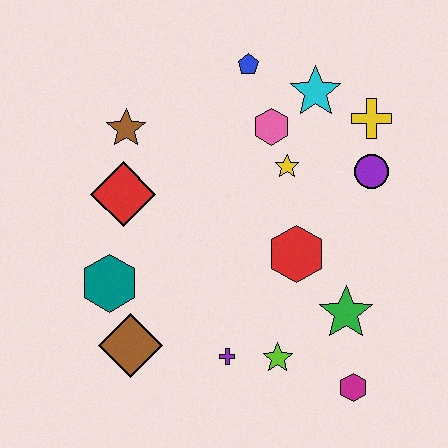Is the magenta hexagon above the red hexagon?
No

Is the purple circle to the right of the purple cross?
Yes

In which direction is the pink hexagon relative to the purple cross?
The pink hexagon is above the purple cross.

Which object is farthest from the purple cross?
The blue pentagon is farthest from the purple cross.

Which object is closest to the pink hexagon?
The yellow star is closest to the pink hexagon.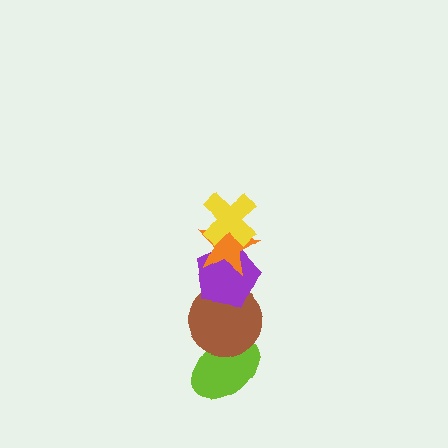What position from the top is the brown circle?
The brown circle is 4th from the top.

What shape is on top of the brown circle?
The purple pentagon is on top of the brown circle.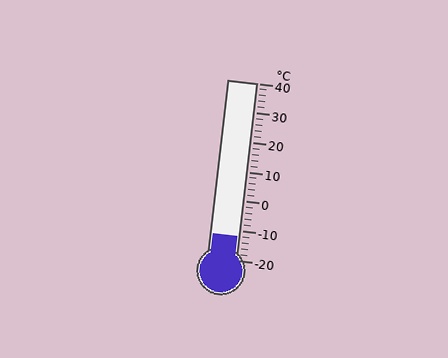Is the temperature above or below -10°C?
The temperature is below -10°C.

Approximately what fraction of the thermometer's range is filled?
The thermometer is filled to approximately 15% of its range.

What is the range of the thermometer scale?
The thermometer scale ranges from -20°C to 40°C.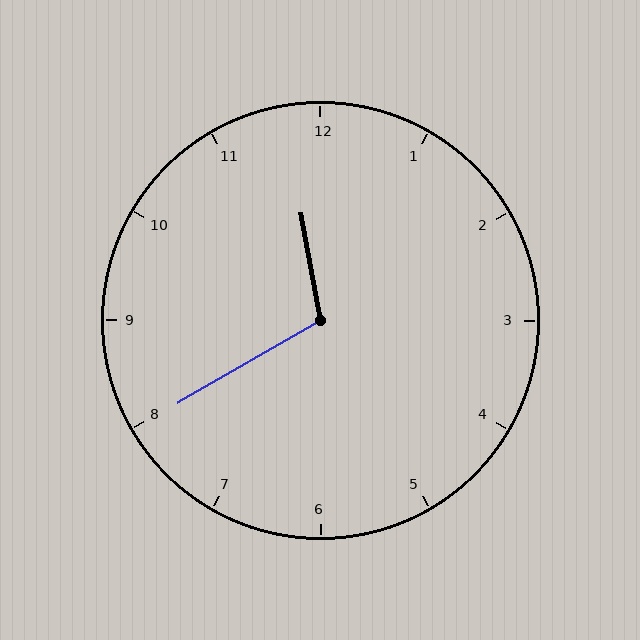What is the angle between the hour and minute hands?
Approximately 110 degrees.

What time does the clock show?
11:40.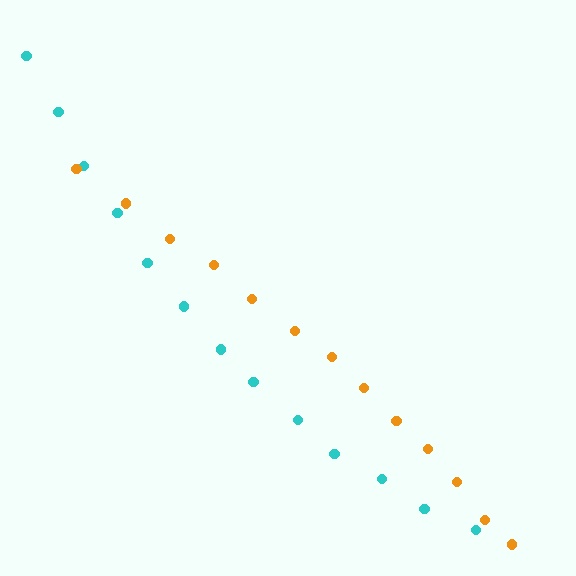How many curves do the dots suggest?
There are 2 distinct paths.